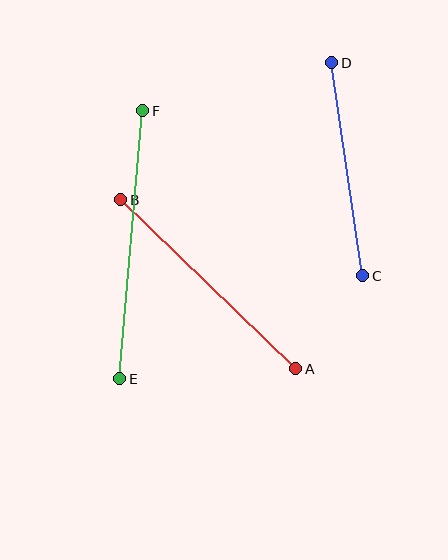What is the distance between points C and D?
The distance is approximately 215 pixels.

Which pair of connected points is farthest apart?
Points E and F are farthest apart.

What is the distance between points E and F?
The distance is approximately 269 pixels.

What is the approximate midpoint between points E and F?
The midpoint is at approximately (131, 245) pixels.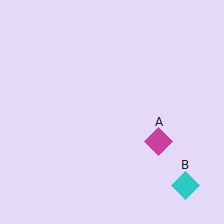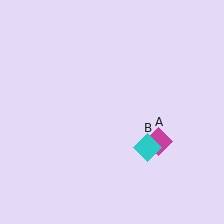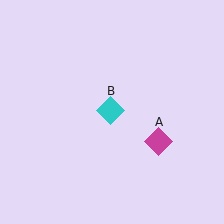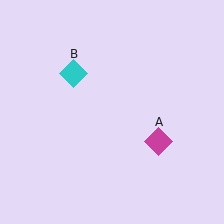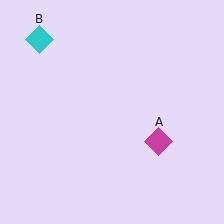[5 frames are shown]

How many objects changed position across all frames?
1 object changed position: cyan diamond (object B).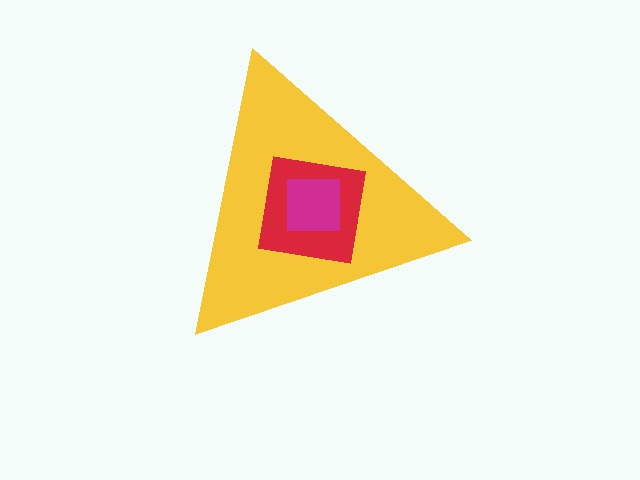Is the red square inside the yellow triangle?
Yes.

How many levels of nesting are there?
3.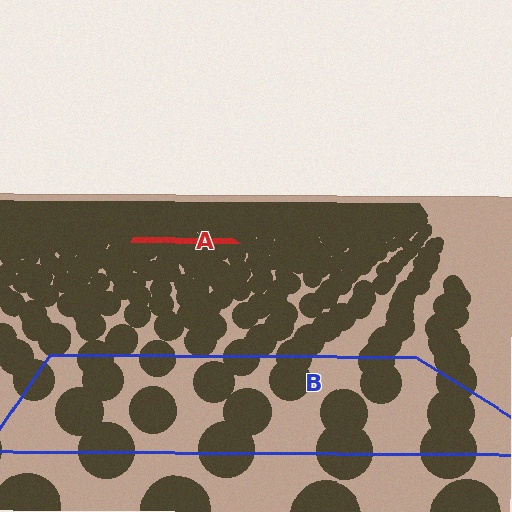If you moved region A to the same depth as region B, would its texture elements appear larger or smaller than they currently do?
They would appear larger. At a closer depth, the same texture elements are projected at a bigger on-screen size.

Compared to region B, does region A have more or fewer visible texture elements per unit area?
Region A has more texture elements per unit area — they are packed more densely because it is farther away.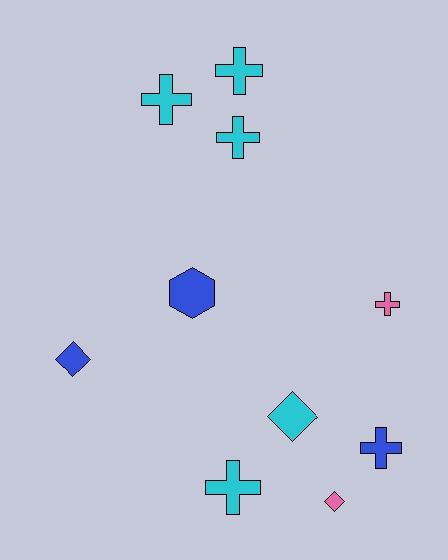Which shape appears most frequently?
Cross, with 6 objects.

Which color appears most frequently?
Cyan, with 5 objects.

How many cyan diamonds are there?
There is 1 cyan diamond.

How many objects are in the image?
There are 10 objects.